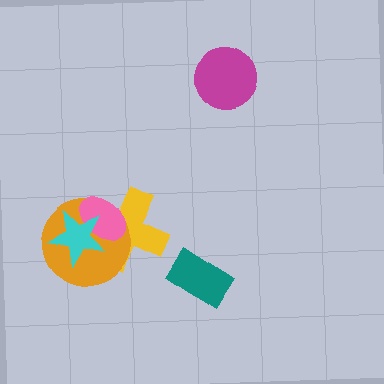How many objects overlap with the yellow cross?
3 objects overlap with the yellow cross.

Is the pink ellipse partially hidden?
Yes, it is partially covered by another shape.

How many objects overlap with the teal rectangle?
0 objects overlap with the teal rectangle.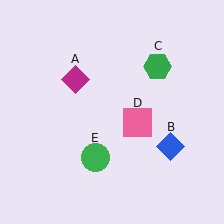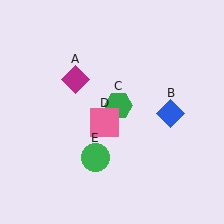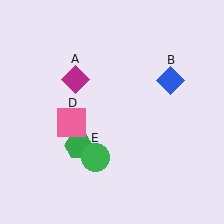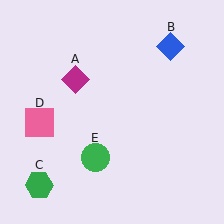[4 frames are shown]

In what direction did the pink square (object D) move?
The pink square (object D) moved left.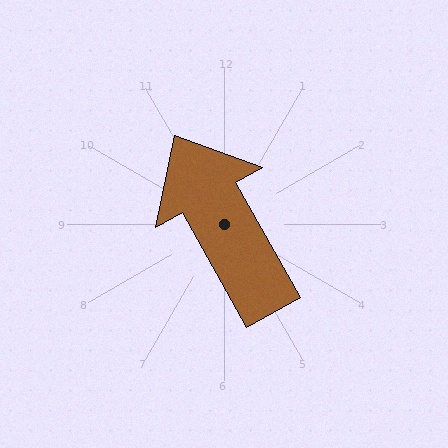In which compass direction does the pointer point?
Northwest.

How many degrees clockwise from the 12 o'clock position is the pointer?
Approximately 331 degrees.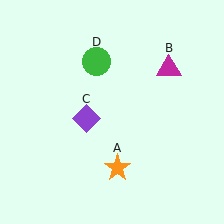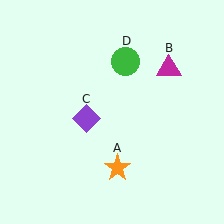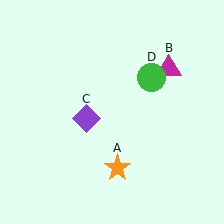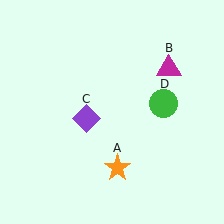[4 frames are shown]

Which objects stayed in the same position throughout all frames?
Orange star (object A) and magenta triangle (object B) and purple diamond (object C) remained stationary.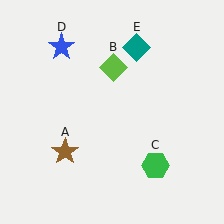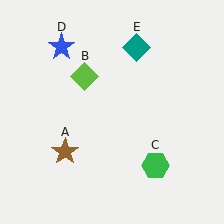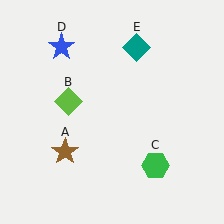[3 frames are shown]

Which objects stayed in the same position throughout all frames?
Brown star (object A) and green hexagon (object C) and blue star (object D) and teal diamond (object E) remained stationary.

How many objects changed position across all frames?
1 object changed position: lime diamond (object B).